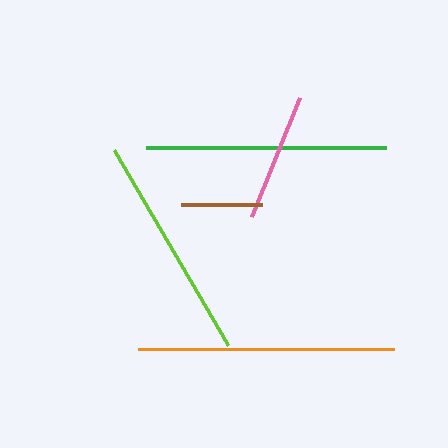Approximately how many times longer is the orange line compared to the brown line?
The orange line is approximately 3.1 times the length of the brown line.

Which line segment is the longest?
The orange line is the longest at approximately 256 pixels.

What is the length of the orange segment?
The orange segment is approximately 256 pixels long.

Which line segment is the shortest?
The brown line is the shortest at approximately 81 pixels.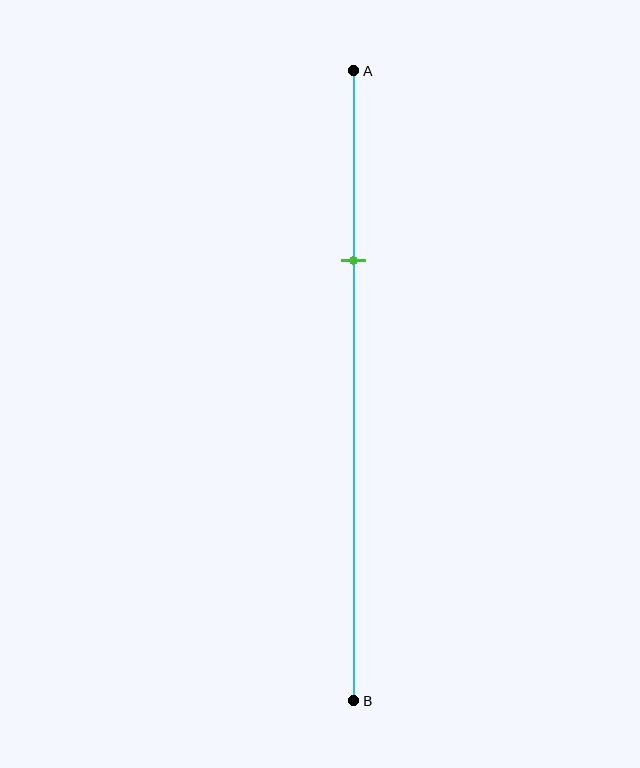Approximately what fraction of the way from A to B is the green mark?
The green mark is approximately 30% of the way from A to B.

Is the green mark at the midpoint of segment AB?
No, the mark is at about 30% from A, not at the 50% midpoint.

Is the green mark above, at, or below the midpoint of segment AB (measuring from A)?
The green mark is above the midpoint of segment AB.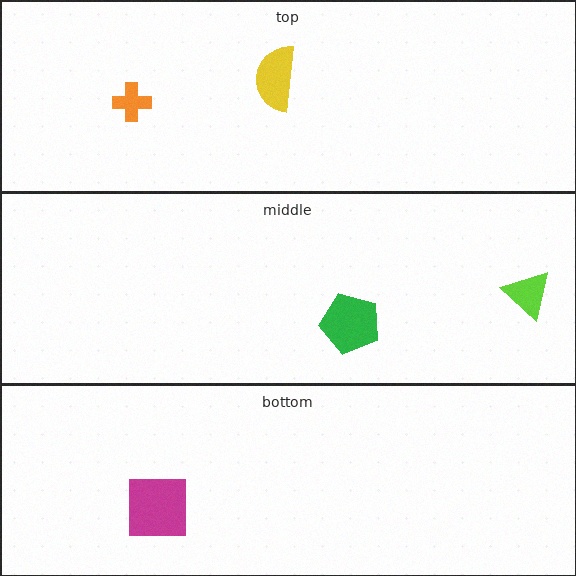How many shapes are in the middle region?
2.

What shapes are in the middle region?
The lime triangle, the green pentagon.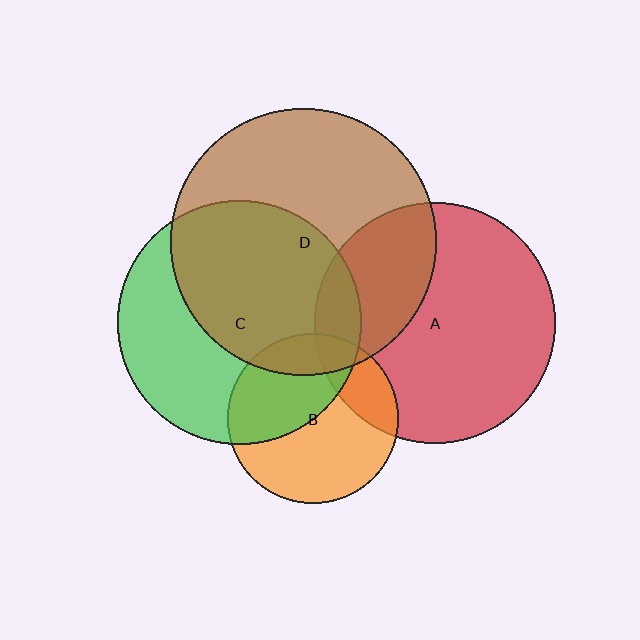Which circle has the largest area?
Circle D (brown).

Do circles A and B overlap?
Yes.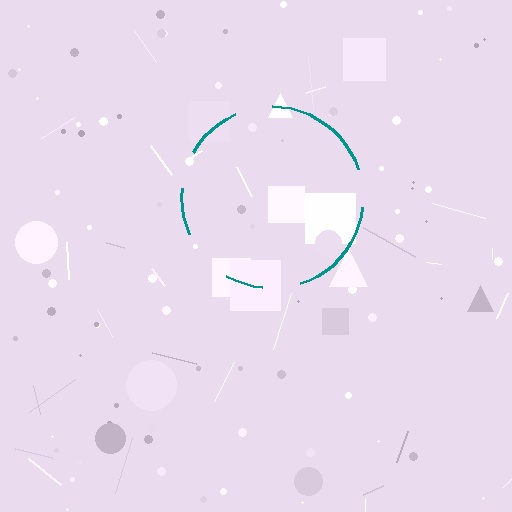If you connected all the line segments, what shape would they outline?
They would outline a circle.